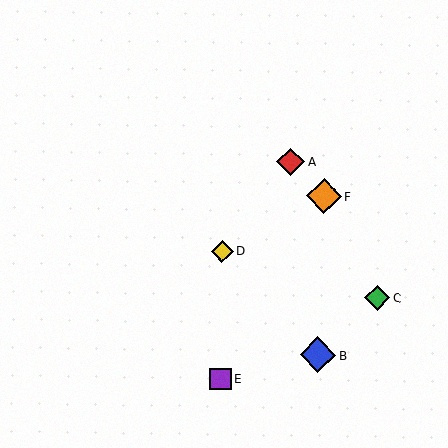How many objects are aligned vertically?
2 objects (D, E) are aligned vertically.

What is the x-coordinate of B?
Object B is at x≈318.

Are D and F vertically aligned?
No, D is at x≈222 and F is at x≈324.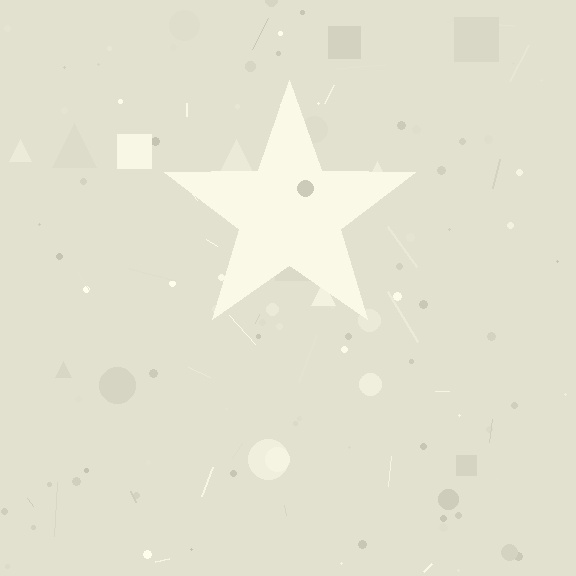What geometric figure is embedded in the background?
A star is embedded in the background.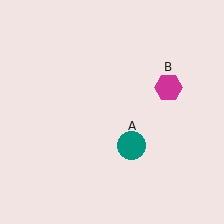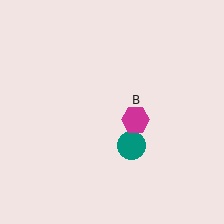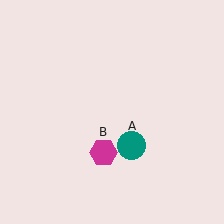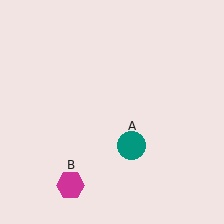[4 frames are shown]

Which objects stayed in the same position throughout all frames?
Teal circle (object A) remained stationary.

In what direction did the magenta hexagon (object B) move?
The magenta hexagon (object B) moved down and to the left.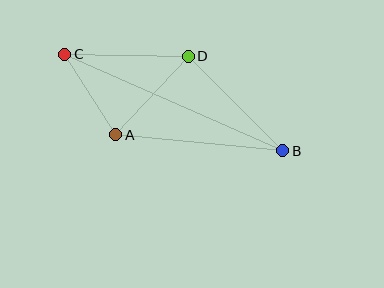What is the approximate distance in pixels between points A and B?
The distance between A and B is approximately 168 pixels.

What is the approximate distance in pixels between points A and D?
The distance between A and D is approximately 107 pixels.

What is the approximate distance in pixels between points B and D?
The distance between B and D is approximately 134 pixels.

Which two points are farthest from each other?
Points B and C are farthest from each other.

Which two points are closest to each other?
Points A and C are closest to each other.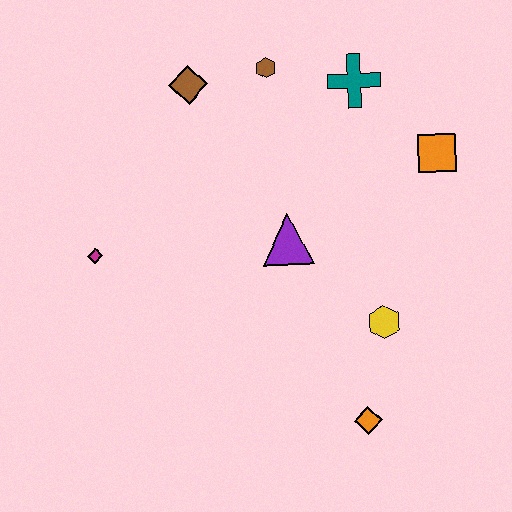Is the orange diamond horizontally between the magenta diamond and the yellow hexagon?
Yes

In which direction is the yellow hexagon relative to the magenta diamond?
The yellow hexagon is to the right of the magenta diamond.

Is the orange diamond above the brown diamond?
No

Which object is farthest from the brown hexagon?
The orange diamond is farthest from the brown hexagon.